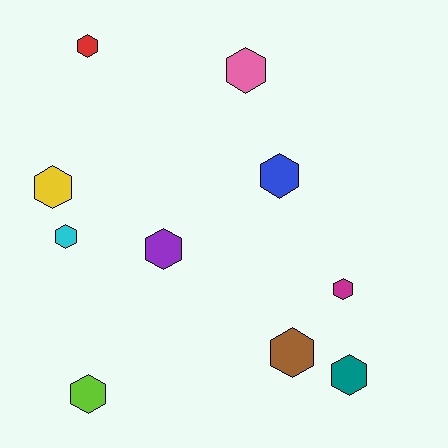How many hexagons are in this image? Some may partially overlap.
There are 10 hexagons.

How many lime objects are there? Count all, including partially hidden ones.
There is 1 lime object.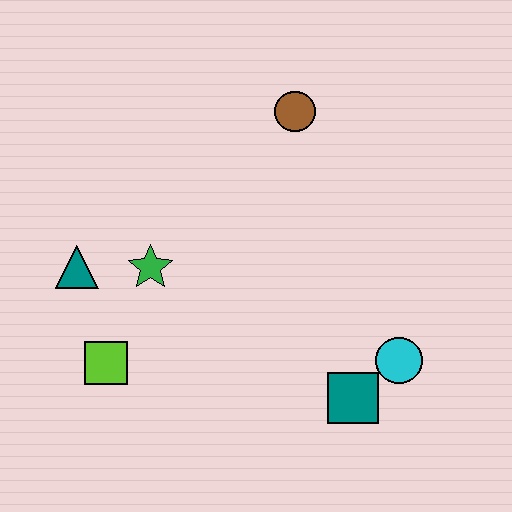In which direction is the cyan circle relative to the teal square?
The cyan circle is to the right of the teal square.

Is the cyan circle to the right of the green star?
Yes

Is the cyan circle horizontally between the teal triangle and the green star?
No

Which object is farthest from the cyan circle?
The teal triangle is farthest from the cyan circle.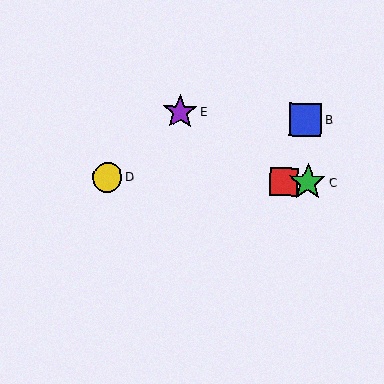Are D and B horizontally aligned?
No, D is at y≈177 and B is at y≈120.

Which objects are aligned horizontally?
Objects A, C, D are aligned horizontally.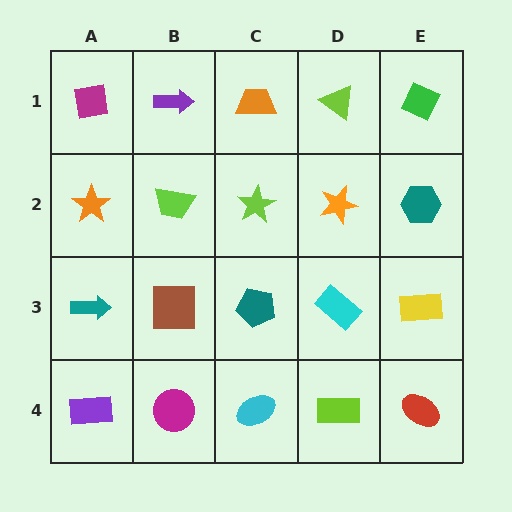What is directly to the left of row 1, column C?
A purple arrow.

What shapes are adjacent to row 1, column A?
An orange star (row 2, column A), a purple arrow (row 1, column B).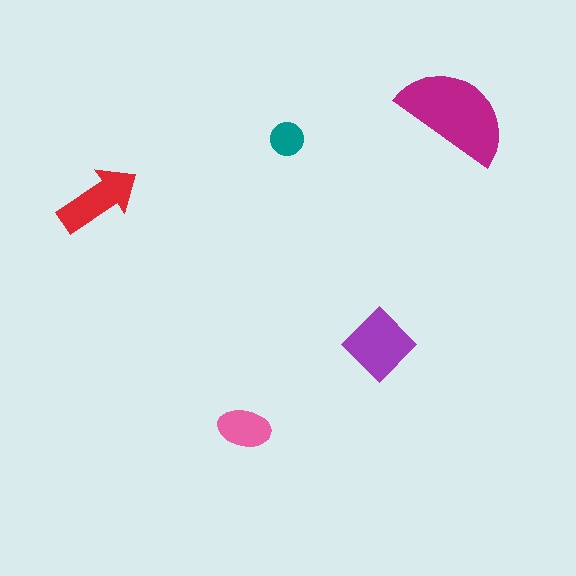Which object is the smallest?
The teal circle.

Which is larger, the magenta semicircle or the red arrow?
The magenta semicircle.